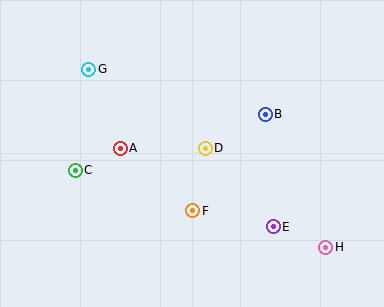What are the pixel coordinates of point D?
Point D is at (205, 148).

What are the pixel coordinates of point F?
Point F is at (193, 211).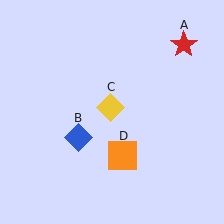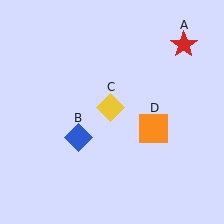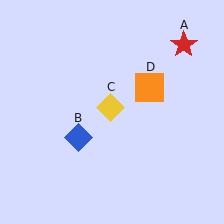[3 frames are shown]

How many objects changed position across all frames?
1 object changed position: orange square (object D).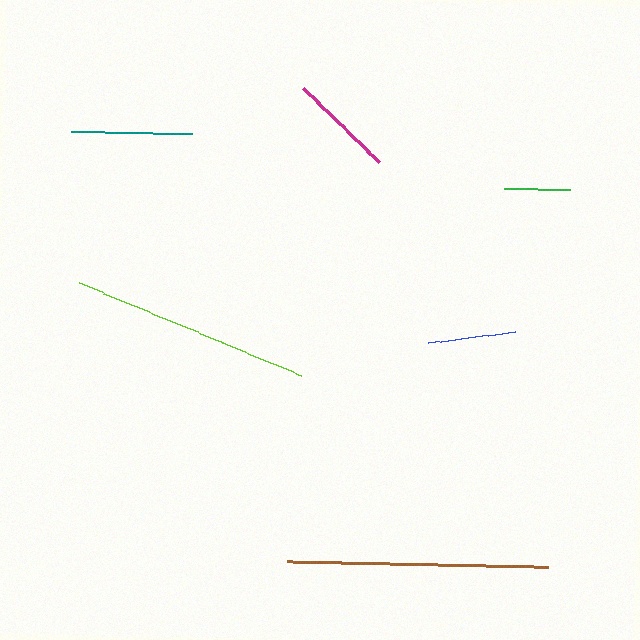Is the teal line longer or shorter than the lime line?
The lime line is longer than the teal line.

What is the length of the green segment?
The green segment is approximately 66 pixels long.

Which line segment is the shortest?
The green line is the shortest at approximately 66 pixels.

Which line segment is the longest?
The brown line is the longest at approximately 262 pixels.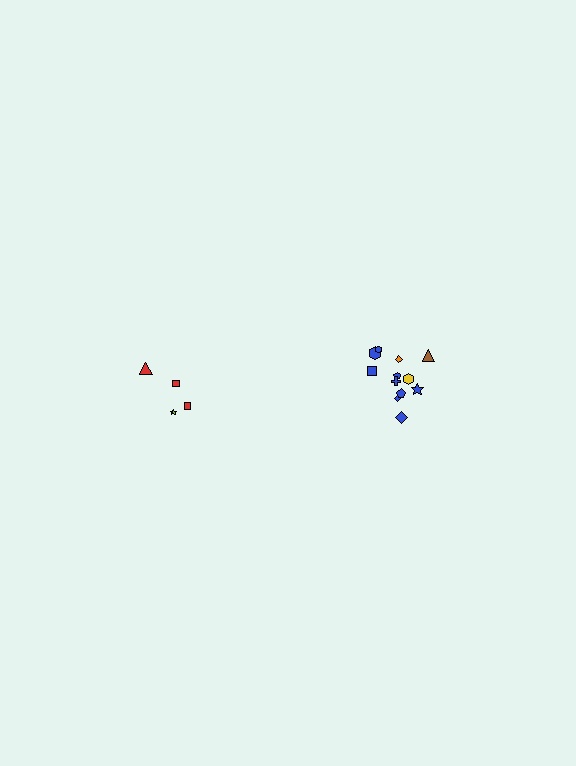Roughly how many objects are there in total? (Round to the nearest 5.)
Roughly 15 objects in total.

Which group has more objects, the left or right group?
The right group.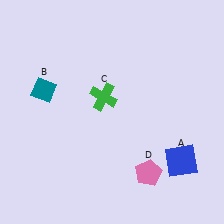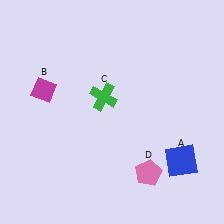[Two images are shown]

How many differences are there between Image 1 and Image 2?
There is 1 difference between the two images.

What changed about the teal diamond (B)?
In Image 1, B is teal. In Image 2, it changed to magenta.